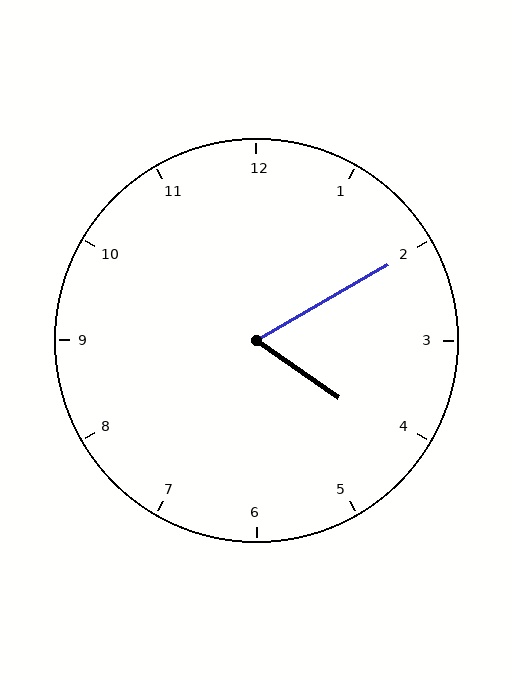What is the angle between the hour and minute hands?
Approximately 65 degrees.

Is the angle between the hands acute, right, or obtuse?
It is acute.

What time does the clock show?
4:10.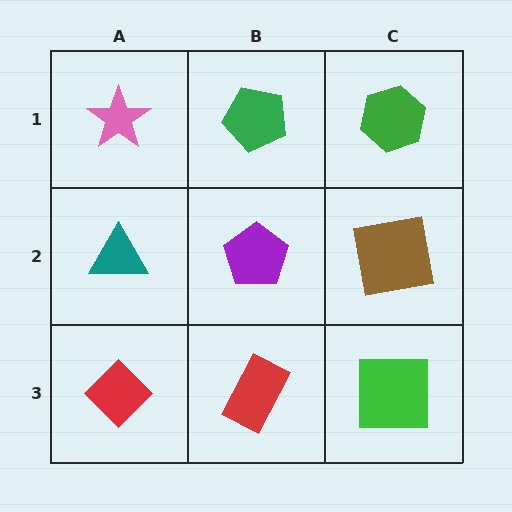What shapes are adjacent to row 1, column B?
A purple pentagon (row 2, column B), a pink star (row 1, column A), a green hexagon (row 1, column C).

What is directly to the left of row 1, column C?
A green pentagon.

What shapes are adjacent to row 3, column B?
A purple pentagon (row 2, column B), a red diamond (row 3, column A), a green square (row 3, column C).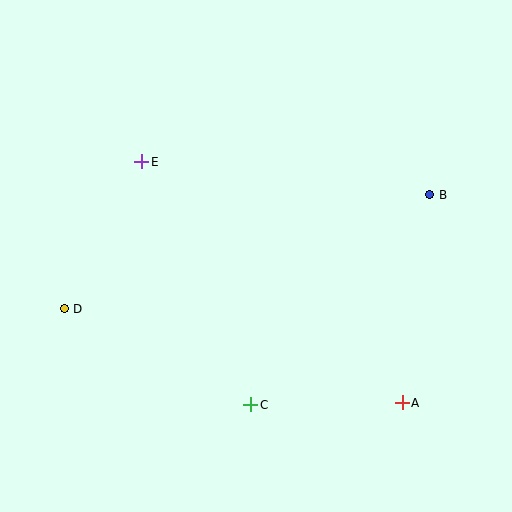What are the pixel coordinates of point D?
Point D is at (64, 309).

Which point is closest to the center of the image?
Point E at (142, 162) is closest to the center.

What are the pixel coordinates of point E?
Point E is at (142, 162).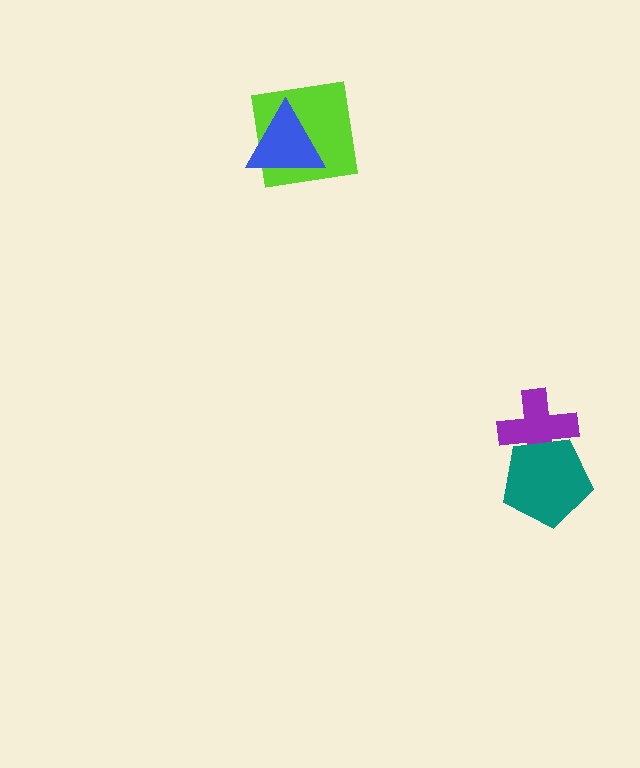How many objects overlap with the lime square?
1 object overlaps with the lime square.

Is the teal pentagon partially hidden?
No, no other shape covers it.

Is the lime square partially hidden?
Yes, it is partially covered by another shape.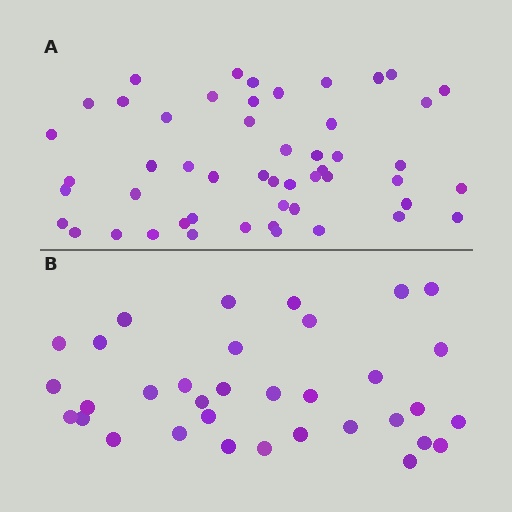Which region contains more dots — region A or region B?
Region A (the top region) has more dots.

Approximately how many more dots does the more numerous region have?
Region A has approximately 15 more dots than region B.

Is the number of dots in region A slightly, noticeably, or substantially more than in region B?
Region A has substantially more. The ratio is roughly 1.5 to 1.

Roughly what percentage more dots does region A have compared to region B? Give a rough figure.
About 50% more.